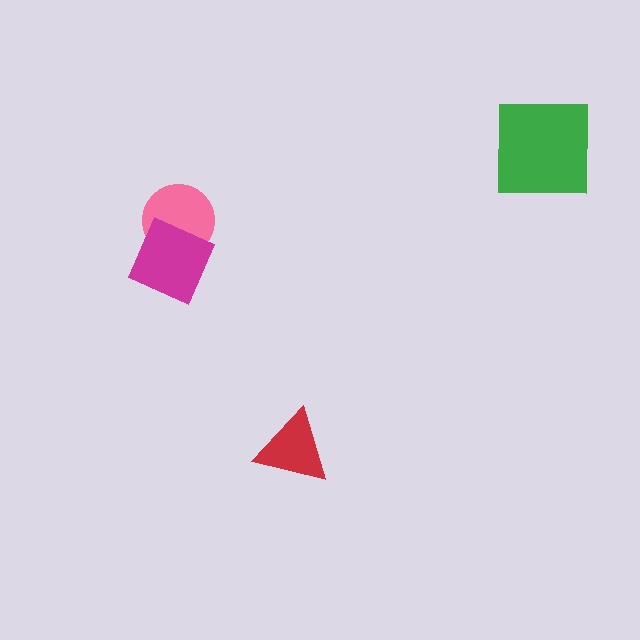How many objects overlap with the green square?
0 objects overlap with the green square.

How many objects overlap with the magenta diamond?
1 object overlaps with the magenta diamond.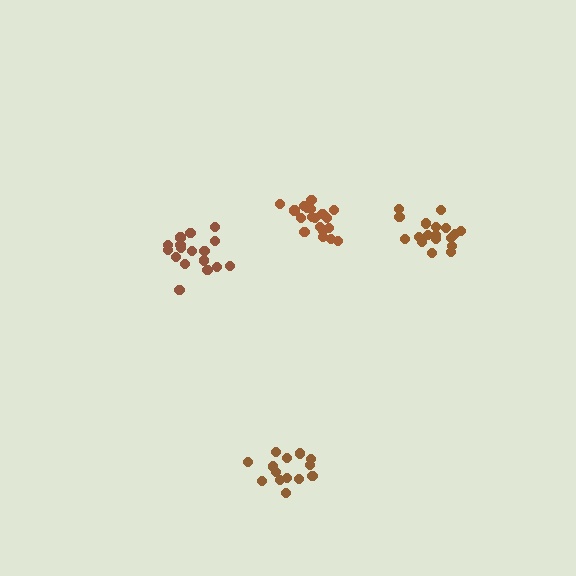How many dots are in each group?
Group 1: 19 dots, Group 2: 17 dots, Group 3: 19 dots, Group 4: 14 dots (69 total).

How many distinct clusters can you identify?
There are 4 distinct clusters.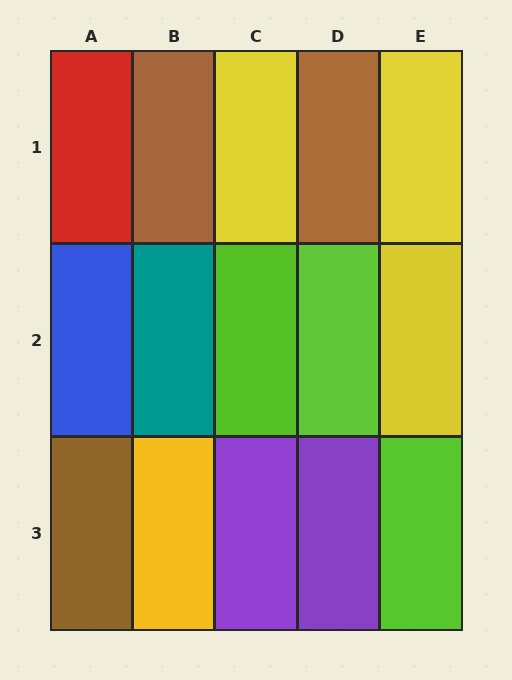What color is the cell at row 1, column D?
Brown.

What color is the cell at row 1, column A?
Red.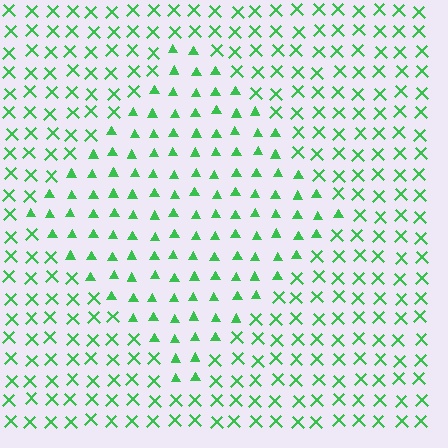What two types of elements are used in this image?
The image uses triangles inside the diamond region and X marks outside it.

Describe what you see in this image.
The image is filled with small green elements arranged in a uniform grid. A diamond-shaped region contains triangles, while the surrounding area contains X marks. The boundary is defined purely by the change in element shape.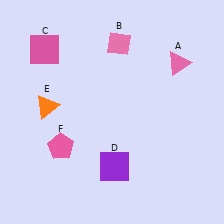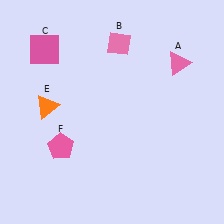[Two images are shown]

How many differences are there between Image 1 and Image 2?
There is 1 difference between the two images.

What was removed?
The purple square (D) was removed in Image 2.